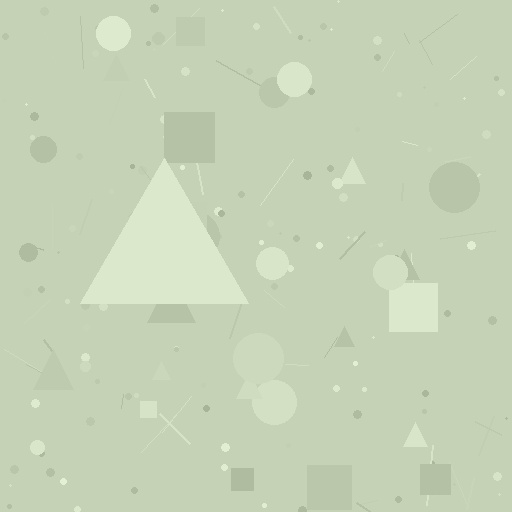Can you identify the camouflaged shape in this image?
The camouflaged shape is a triangle.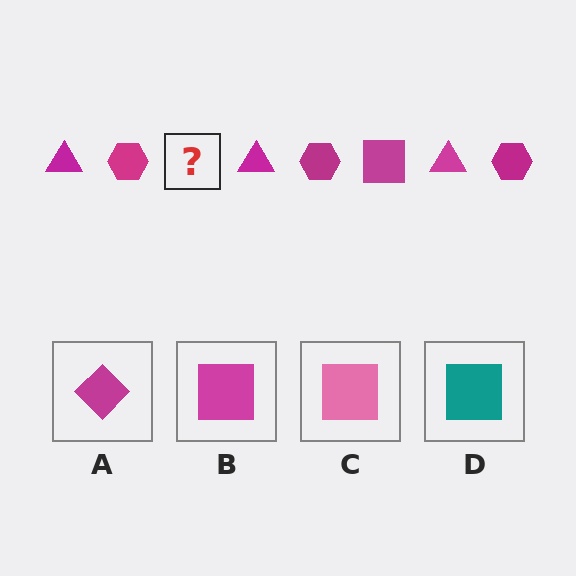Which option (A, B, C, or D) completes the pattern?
B.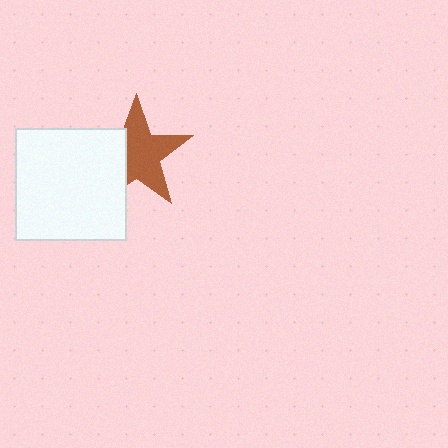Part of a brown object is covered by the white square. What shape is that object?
It is a star.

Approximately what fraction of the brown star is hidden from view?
Roughly 34% of the brown star is hidden behind the white square.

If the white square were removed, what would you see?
You would see the complete brown star.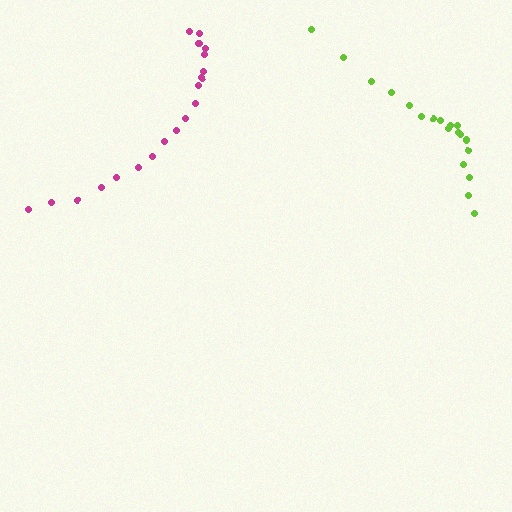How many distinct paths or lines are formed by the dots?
There are 2 distinct paths.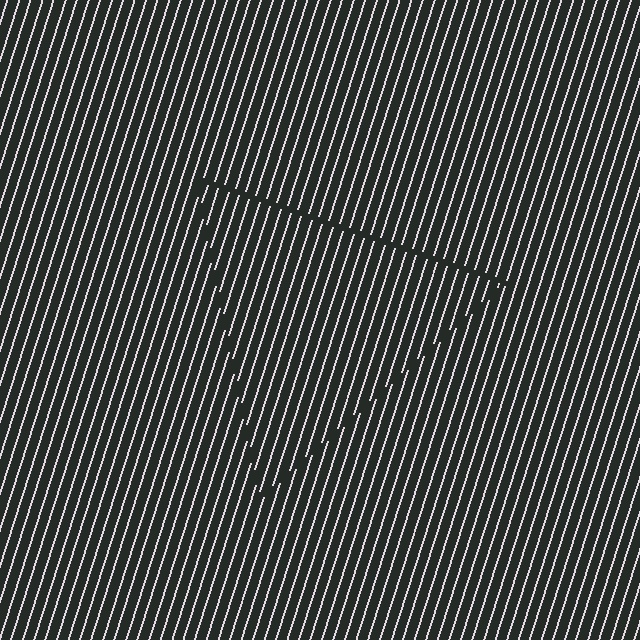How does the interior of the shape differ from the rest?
The interior of the shape contains the same grating, shifted by half a period — the contour is defined by the phase discontinuity where line-ends from the inner and outer gratings abut.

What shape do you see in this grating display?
An illusory triangle. The interior of the shape contains the same grating, shifted by half a period — the contour is defined by the phase discontinuity where line-ends from the inner and outer gratings abut.